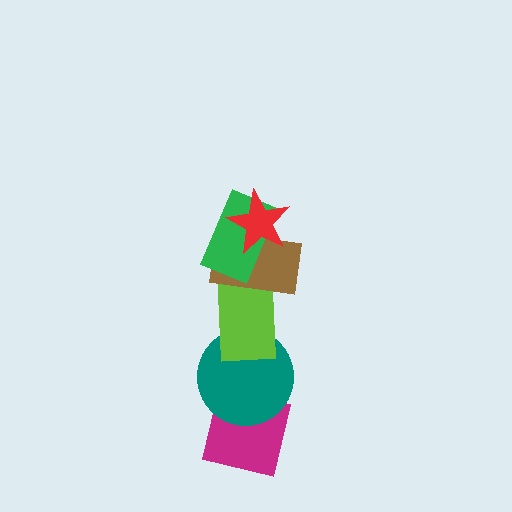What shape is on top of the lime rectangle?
The brown rectangle is on top of the lime rectangle.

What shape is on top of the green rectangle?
The red star is on top of the green rectangle.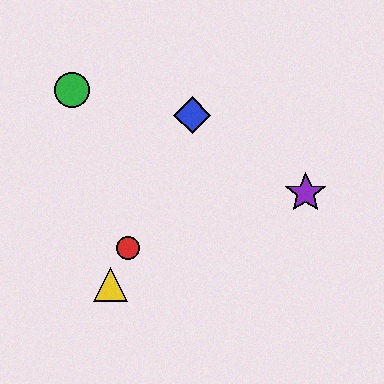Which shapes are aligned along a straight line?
The red circle, the blue diamond, the yellow triangle are aligned along a straight line.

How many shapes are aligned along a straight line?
3 shapes (the red circle, the blue diamond, the yellow triangle) are aligned along a straight line.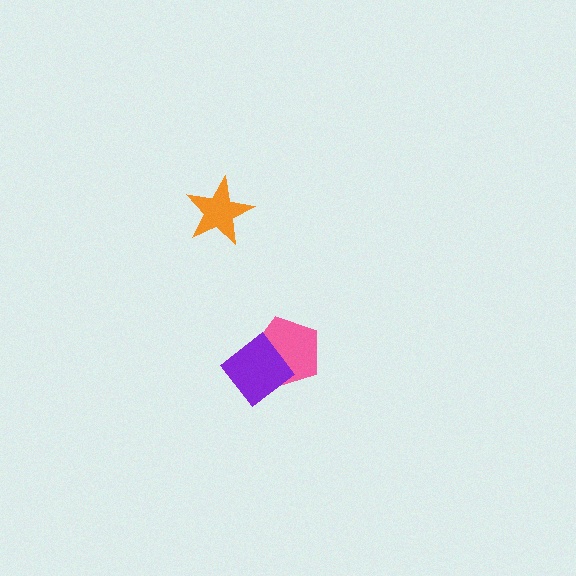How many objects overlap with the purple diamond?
1 object overlaps with the purple diamond.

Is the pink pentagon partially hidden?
Yes, it is partially covered by another shape.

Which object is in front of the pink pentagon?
The purple diamond is in front of the pink pentagon.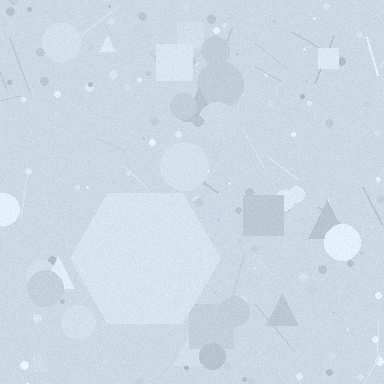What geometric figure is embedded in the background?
A hexagon is embedded in the background.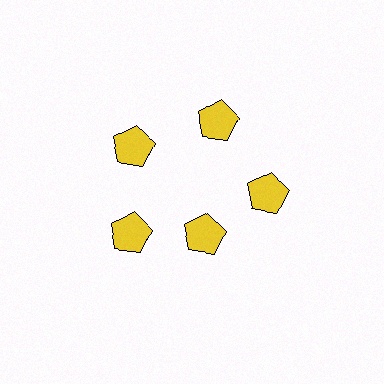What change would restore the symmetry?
The symmetry would be restored by moving it outward, back onto the ring so that all 5 pentagons sit at equal angles and equal distance from the center.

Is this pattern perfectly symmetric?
No. The 5 yellow pentagons are arranged in a ring, but one element near the 5 o'clock position is pulled inward toward the center, breaking the 5-fold rotational symmetry.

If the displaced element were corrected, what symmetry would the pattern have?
It would have 5-fold rotational symmetry — the pattern would map onto itself every 72 degrees.